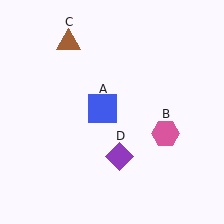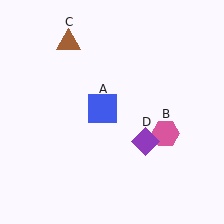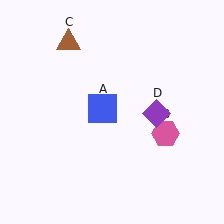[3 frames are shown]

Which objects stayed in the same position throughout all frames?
Blue square (object A) and pink hexagon (object B) and brown triangle (object C) remained stationary.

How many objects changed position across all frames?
1 object changed position: purple diamond (object D).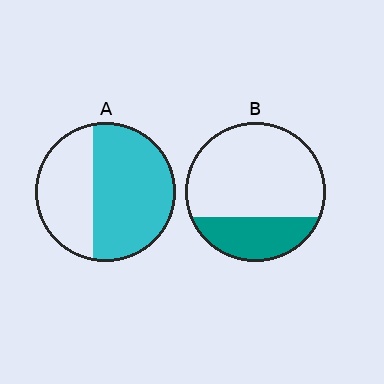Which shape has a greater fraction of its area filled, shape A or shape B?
Shape A.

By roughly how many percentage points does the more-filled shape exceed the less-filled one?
By roughly 35 percentage points (A over B).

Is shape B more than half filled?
No.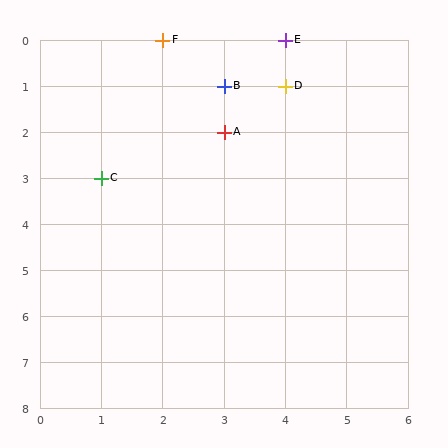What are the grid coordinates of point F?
Point F is at grid coordinates (2, 0).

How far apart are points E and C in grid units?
Points E and C are 3 columns and 3 rows apart (about 4.2 grid units diagonally).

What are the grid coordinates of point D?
Point D is at grid coordinates (4, 1).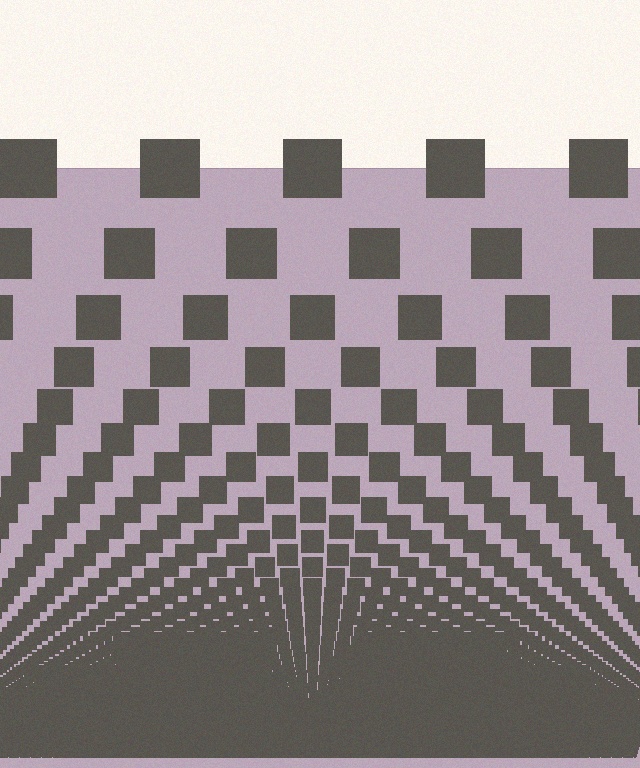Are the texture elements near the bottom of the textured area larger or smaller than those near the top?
Smaller. The gradient is inverted — elements near the bottom are smaller and denser.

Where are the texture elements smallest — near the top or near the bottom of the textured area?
Near the bottom.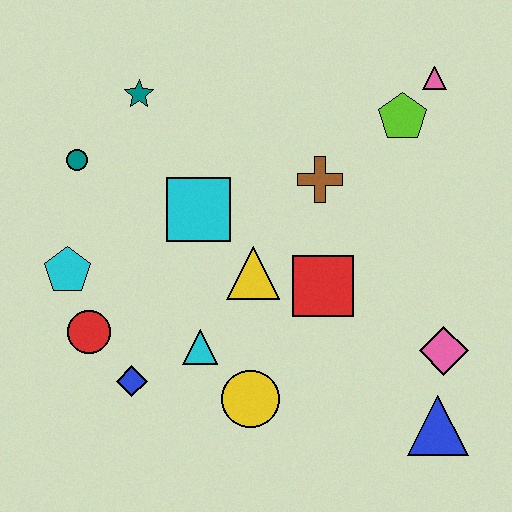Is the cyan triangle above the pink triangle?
No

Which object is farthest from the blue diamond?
The pink triangle is farthest from the blue diamond.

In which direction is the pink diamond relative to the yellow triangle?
The pink diamond is to the right of the yellow triangle.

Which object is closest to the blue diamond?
The red circle is closest to the blue diamond.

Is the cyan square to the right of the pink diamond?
No